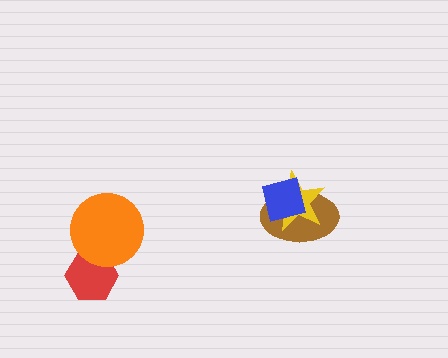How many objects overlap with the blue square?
2 objects overlap with the blue square.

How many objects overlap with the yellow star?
2 objects overlap with the yellow star.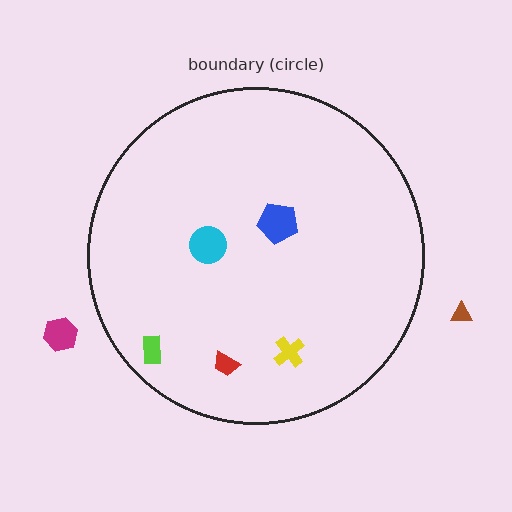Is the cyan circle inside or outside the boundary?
Inside.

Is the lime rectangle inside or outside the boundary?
Inside.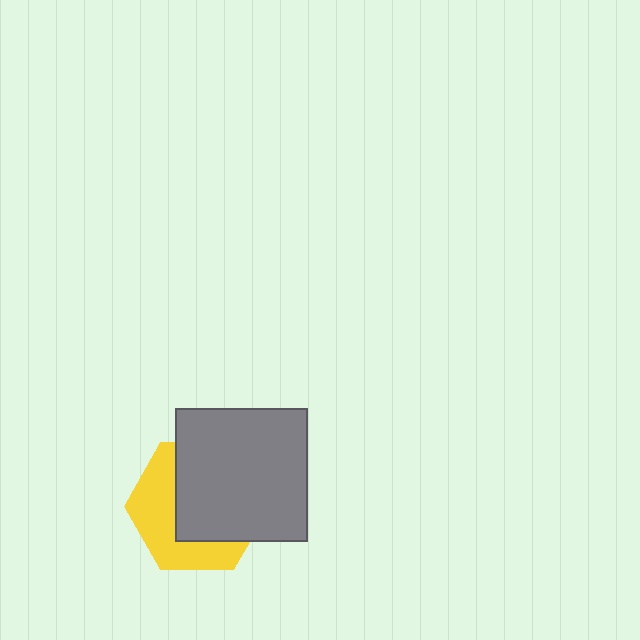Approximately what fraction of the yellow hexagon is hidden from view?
Roughly 57% of the yellow hexagon is hidden behind the gray square.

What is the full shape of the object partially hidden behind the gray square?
The partially hidden object is a yellow hexagon.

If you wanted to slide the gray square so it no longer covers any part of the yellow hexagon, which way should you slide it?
Slide it toward the upper-right — that is the most direct way to separate the two shapes.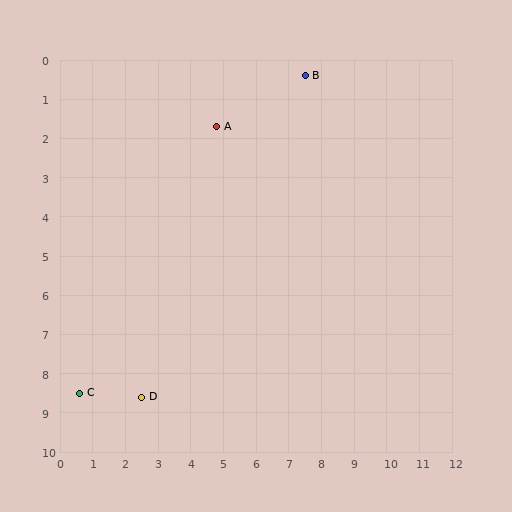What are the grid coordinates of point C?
Point C is at approximately (0.6, 8.5).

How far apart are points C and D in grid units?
Points C and D are about 1.9 grid units apart.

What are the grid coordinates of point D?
Point D is at approximately (2.5, 8.6).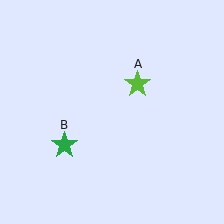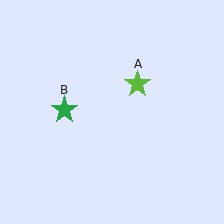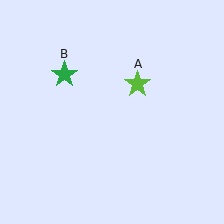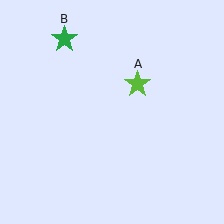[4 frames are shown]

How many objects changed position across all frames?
1 object changed position: green star (object B).